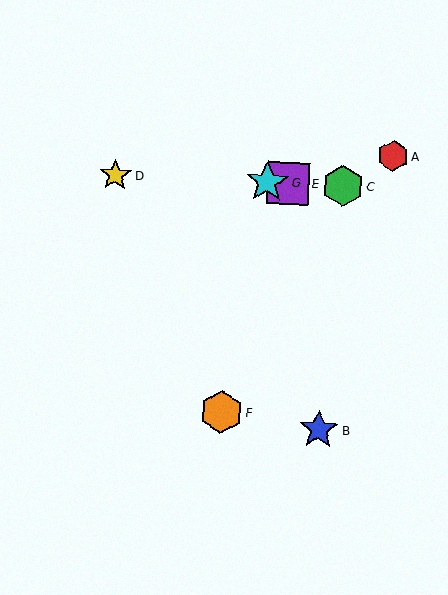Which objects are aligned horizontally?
Objects C, D, E, G are aligned horizontally.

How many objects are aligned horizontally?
4 objects (C, D, E, G) are aligned horizontally.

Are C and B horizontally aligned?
No, C is at y≈186 and B is at y≈430.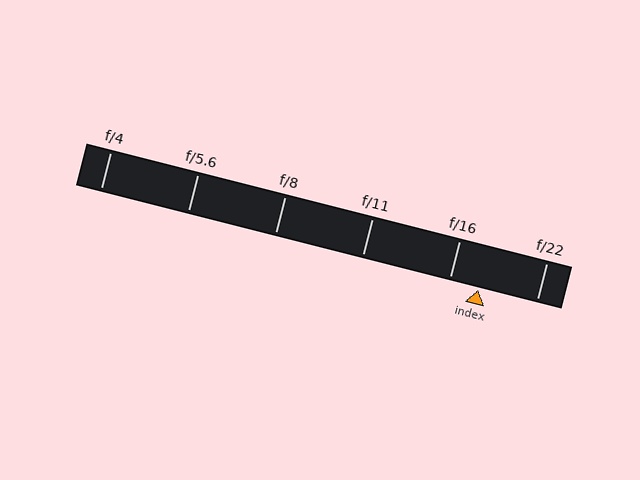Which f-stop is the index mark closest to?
The index mark is closest to f/16.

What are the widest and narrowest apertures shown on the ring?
The widest aperture shown is f/4 and the narrowest is f/22.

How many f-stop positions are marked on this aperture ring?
There are 6 f-stop positions marked.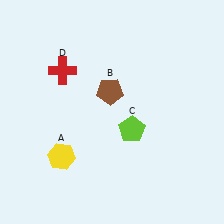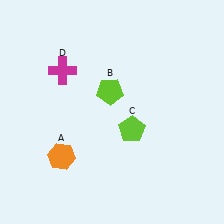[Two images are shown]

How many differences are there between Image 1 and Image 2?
There are 3 differences between the two images.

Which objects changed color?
A changed from yellow to orange. B changed from brown to lime. D changed from red to magenta.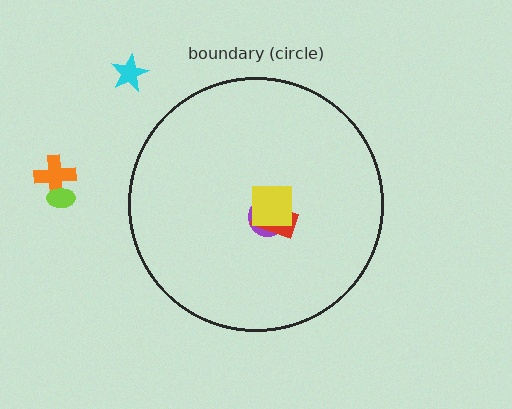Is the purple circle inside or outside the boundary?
Inside.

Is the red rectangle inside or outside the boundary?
Inside.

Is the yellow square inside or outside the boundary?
Inside.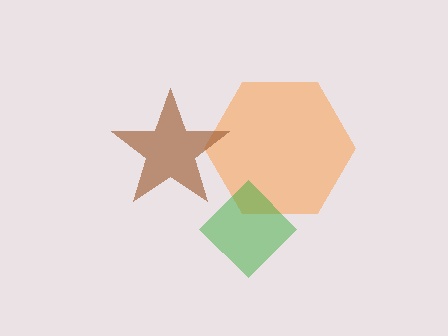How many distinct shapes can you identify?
There are 3 distinct shapes: an orange hexagon, a brown star, a green diamond.